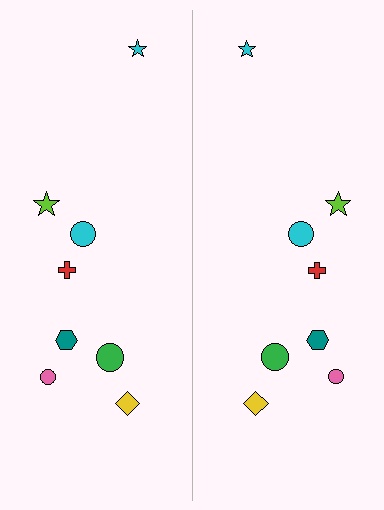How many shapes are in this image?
There are 16 shapes in this image.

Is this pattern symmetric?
Yes, this pattern has bilateral (reflection) symmetry.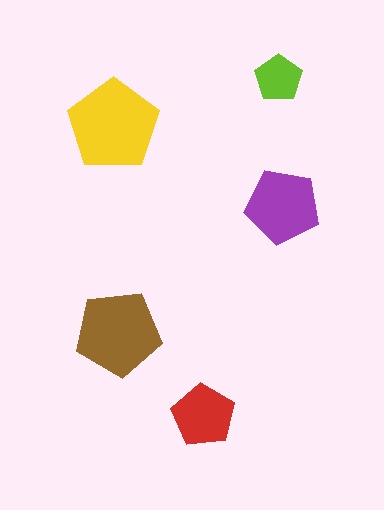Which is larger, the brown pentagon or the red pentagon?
The brown one.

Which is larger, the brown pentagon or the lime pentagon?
The brown one.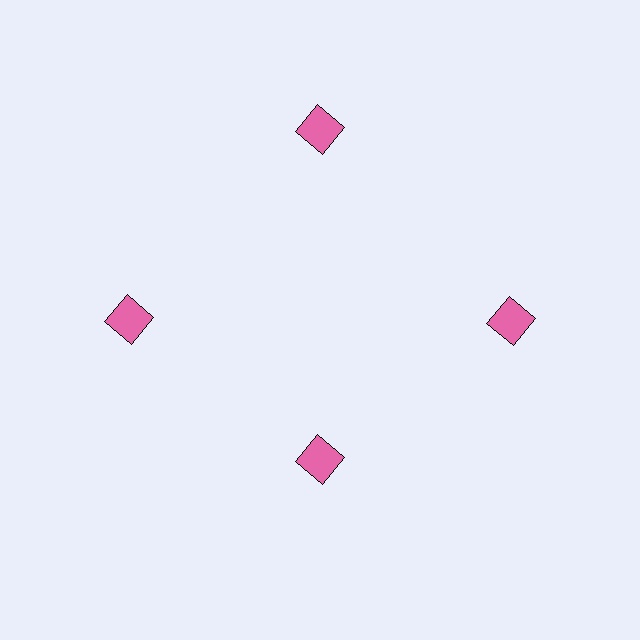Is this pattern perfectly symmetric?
No. The 4 pink squares are arranged in a ring, but one element near the 6 o'clock position is pulled inward toward the center, breaking the 4-fold rotational symmetry.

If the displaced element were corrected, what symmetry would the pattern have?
It would have 4-fold rotational symmetry — the pattern would map onto itself every 90 degrees.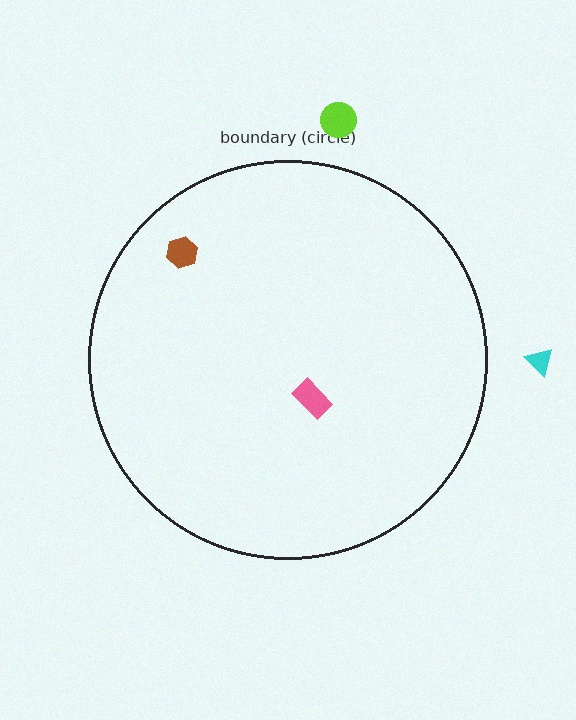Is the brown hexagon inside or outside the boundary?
Inside.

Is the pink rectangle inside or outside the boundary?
Inside.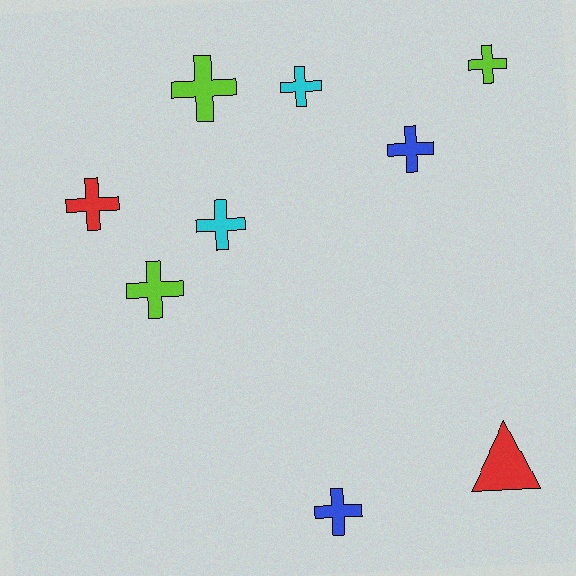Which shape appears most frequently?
Cross, with 8 objects.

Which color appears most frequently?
Lime, with 3 objects.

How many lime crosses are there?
There are 3 lime crosses.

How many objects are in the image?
There are 9 objects.